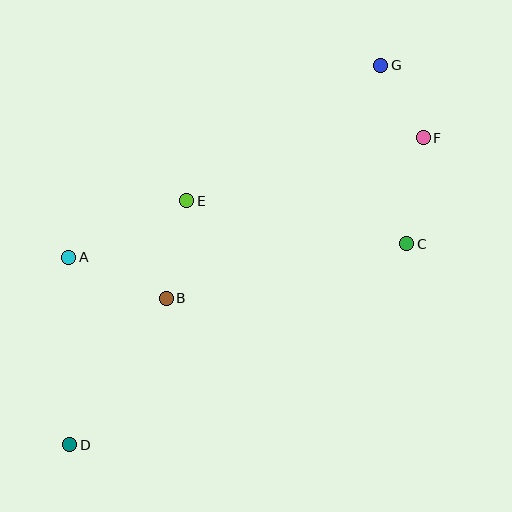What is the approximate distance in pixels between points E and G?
The distance between E and G is approximately 237 pixels.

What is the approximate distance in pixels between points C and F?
The distance between C and F is approximately 107 pixels.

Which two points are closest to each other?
Points F and G are closest to each other.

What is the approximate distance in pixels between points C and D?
The distance between C and D is approximately 392 pixels.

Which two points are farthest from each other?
Points D and G are farthest from each other.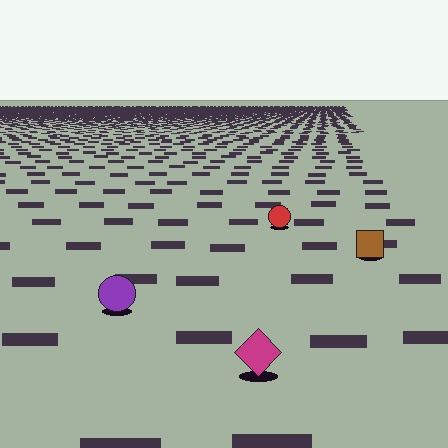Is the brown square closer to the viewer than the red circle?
Yes. The brown square is closer — you can tell from the texture gradient: the ground texture is coarser near it.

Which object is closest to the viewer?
The magenta diamond is closest. The texture marks near it are larger and more spread out.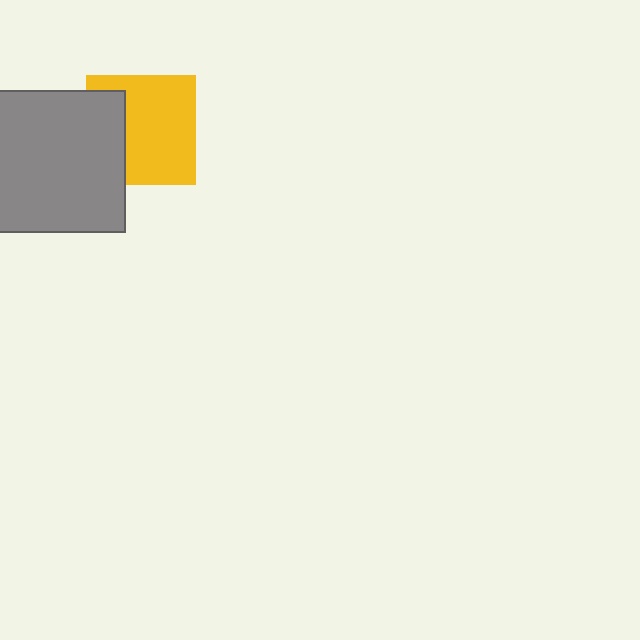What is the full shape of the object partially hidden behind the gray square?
The partially hidden object is a yellow square.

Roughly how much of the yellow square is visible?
Most of it is visible (roughly 68%).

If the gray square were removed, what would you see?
You would see the complete yellow square.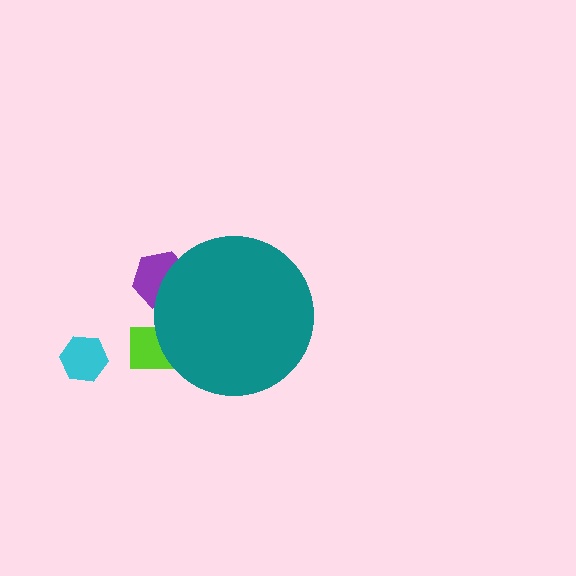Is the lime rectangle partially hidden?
Yes, the lime rectangle is partially hidden behind the teal circle.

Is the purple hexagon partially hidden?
Yes, the purple hexagon is partially hidden behind the teal circle.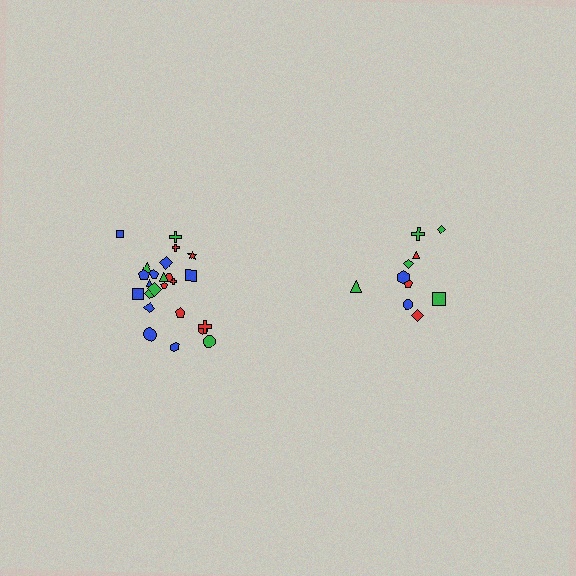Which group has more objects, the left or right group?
The left group.